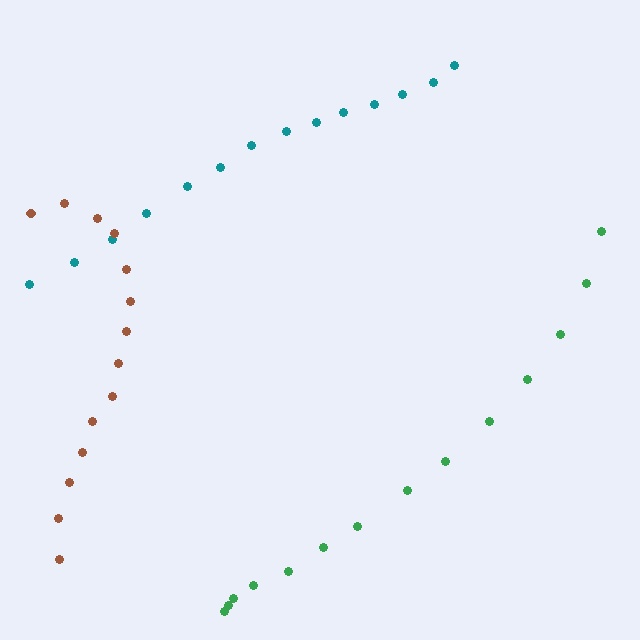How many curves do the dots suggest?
There are 3 distinct paths.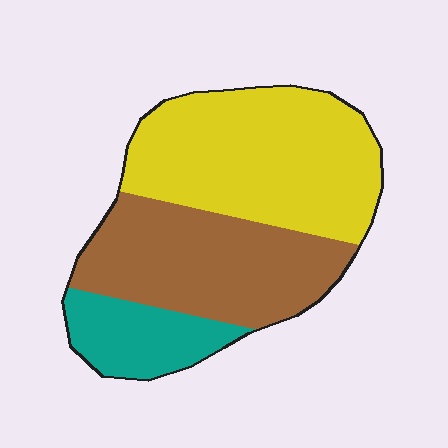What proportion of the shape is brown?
Brown covers around 40% of the shape.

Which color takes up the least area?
Teal, at roughly 15%.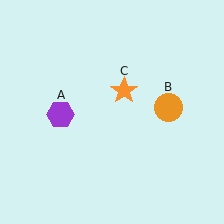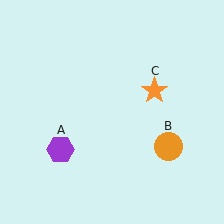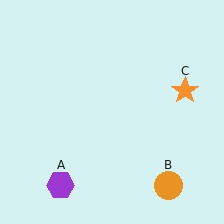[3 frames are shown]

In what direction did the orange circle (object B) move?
The orange circle (object B) moved down.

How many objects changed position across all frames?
3 objects changed position: purple hexagon (object A), orange circle (object B), orange star (object C).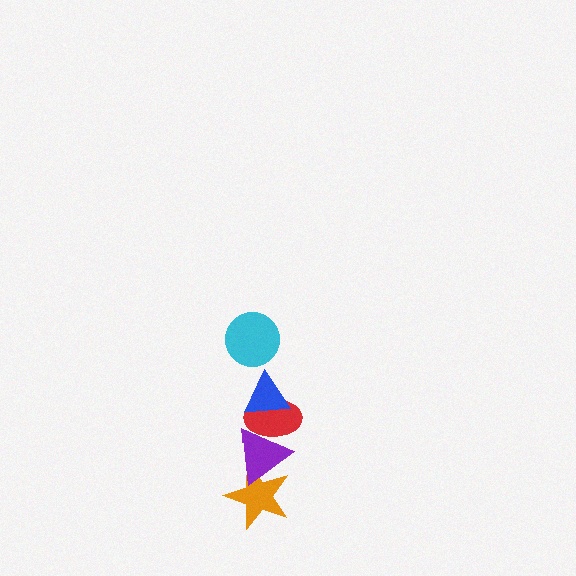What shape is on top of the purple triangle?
The red ellipse is on top of the purple triangle.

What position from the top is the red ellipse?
The red ellipse is 3rd from the top.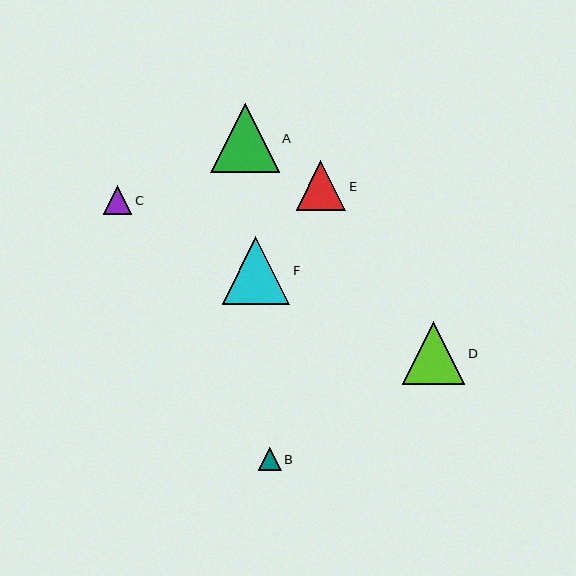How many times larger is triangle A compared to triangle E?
Triangle A is approximately 1.4 times the size of triangle E.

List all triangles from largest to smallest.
From largest to smallest: A, F, D, E, C, B.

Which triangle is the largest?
Triangle A is the largest with a size of approximately 68 pixels.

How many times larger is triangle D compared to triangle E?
Triangle D is approximately 1.3 times the size of triangle E.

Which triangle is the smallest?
Triangle B is the smallest with a size of approximately 23 pixels.